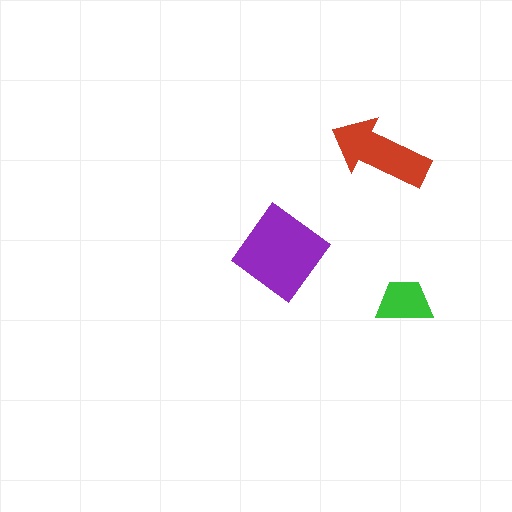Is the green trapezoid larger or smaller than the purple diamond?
Smaller.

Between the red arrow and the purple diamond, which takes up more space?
The purple diamond.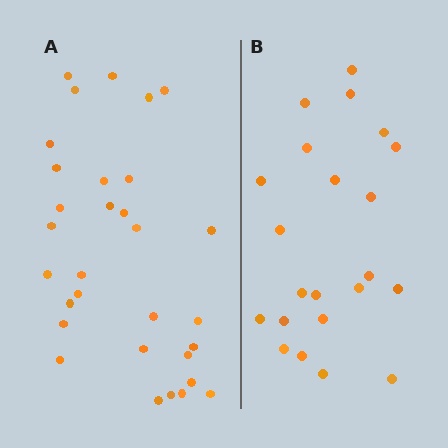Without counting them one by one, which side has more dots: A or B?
Region A (the left region) has more dots.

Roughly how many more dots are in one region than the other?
Region A has roughly 8 or so more dots than region B.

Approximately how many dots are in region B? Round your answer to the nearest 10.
About 20 dots. (The exact count is 22, which rounds to 20.)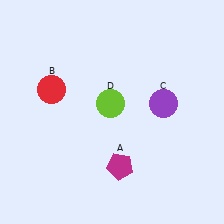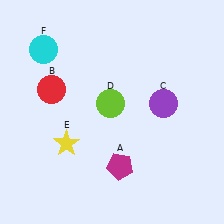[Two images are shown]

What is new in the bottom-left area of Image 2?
A yellow star (E) was added in the bottom-left area of Image 2.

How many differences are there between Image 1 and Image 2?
There are 2 differences between the two images.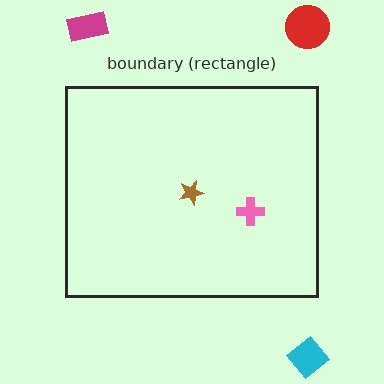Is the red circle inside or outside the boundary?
Outside.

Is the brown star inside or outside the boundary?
Inside.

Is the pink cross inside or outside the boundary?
Inside.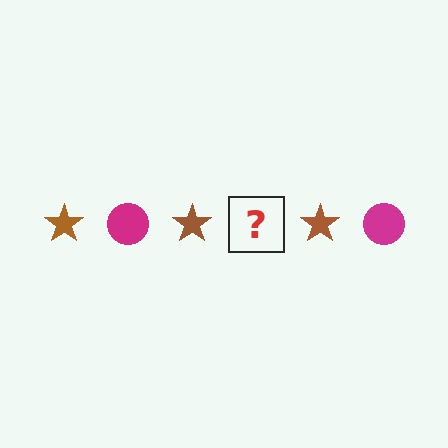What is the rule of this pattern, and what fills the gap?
The rule is that the pattern alternates between brown star and magenta circle. The gap should be filled with a magenta circle.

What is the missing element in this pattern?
The missing element is a magenta circle.